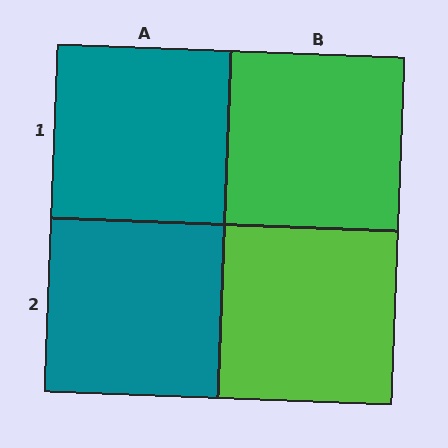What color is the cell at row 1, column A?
Teal.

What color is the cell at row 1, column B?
Green.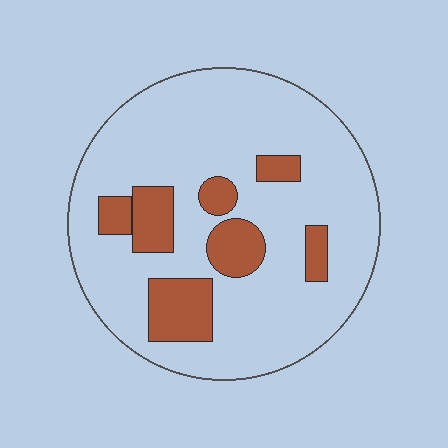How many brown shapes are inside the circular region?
7.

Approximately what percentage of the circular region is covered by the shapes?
Approximately 20%.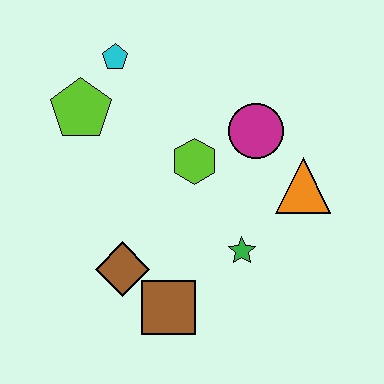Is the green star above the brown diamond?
Yes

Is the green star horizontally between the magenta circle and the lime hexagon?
Yes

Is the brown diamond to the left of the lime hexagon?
Yes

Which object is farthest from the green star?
The cyan pentagon is farthest from the green star.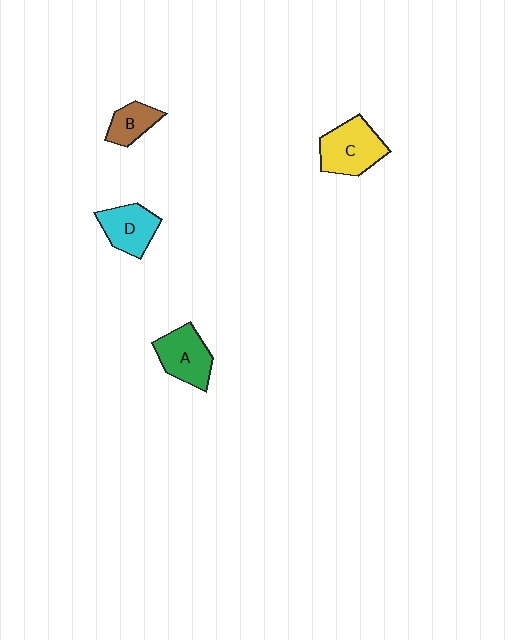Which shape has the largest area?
Shape C (yellow).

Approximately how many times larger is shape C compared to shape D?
Approximately 1.3 times.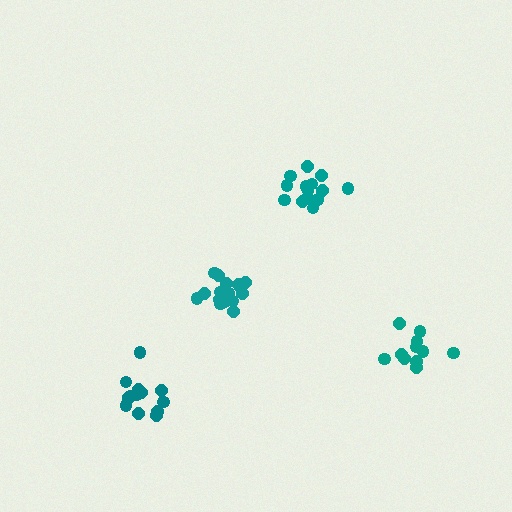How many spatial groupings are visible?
There are 4 spatial groupings.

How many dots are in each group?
Group 1: 16 dots, Group 2: 14 dots, Group 3: 13 dots, Group 4: 11 dots (54 total).